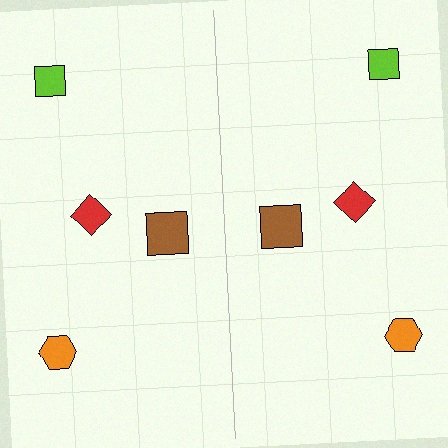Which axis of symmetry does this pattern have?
The pattern has a vertical axis of symmetry running through the center of the image.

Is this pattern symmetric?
Yes, this pattern has bilateral (reflection) symmetry.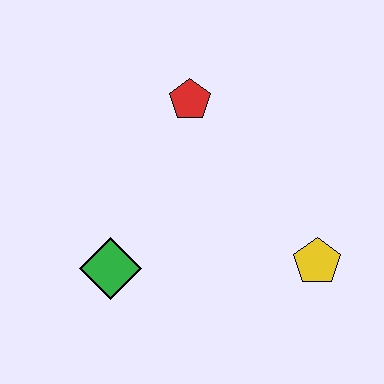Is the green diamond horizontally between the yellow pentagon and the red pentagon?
No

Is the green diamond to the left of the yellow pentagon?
Yes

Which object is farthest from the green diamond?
The yellow pentagon is farthest from the green diamond.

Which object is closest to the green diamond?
The red pentagon is closest to the green diamond.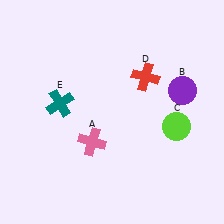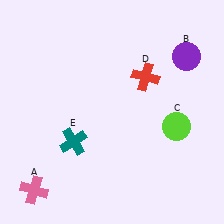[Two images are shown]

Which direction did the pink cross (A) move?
The pink cross (A) moved left.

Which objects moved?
The objects that moved are: the pink cross (A), the purple circle (B), the teal cross (E).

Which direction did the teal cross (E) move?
The teal cross (E) moved down.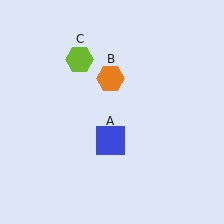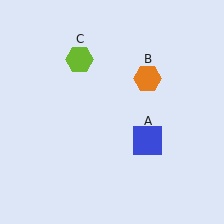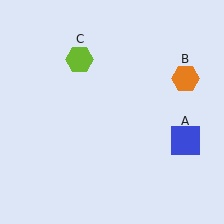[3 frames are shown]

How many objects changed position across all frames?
2 objects changed position: blue square (object A), orange hexagon (object B).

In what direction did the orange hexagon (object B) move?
The orange hexagon (object B) moved right.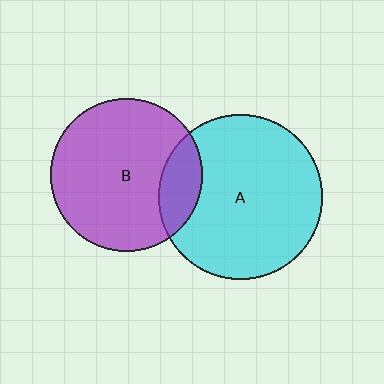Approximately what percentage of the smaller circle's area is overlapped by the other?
Approximately 15%.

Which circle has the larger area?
Circle A (cyan).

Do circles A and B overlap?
Yes.